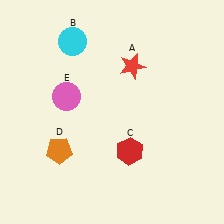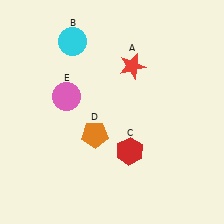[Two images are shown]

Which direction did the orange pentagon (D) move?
The orange pentagon (D) moved right.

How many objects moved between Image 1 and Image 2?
1 object moved between the two images.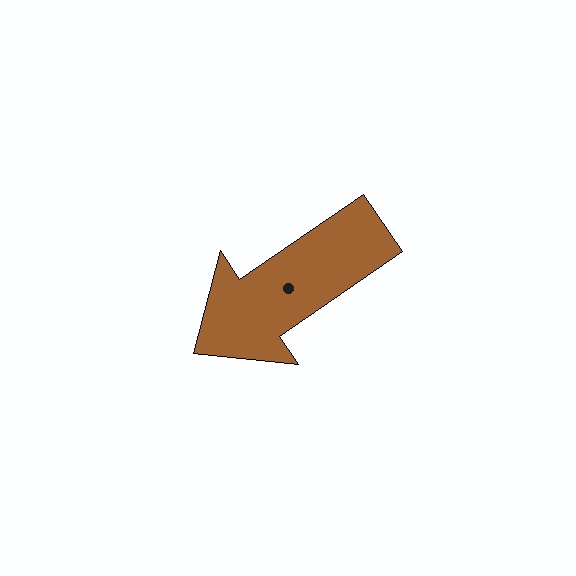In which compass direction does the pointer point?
Southwest.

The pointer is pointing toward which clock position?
Roughly 8 o'clock.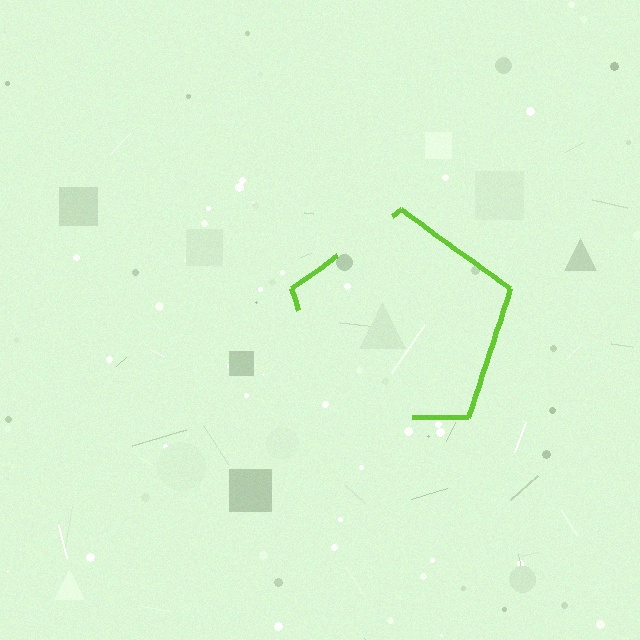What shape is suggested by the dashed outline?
The dashed outline suggests a pentagon.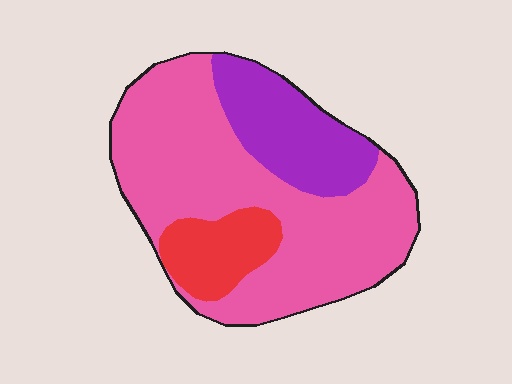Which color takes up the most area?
Pink, at roughly 65%.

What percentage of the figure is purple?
Purple covers roughly 20% of the figure.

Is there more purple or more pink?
Pink.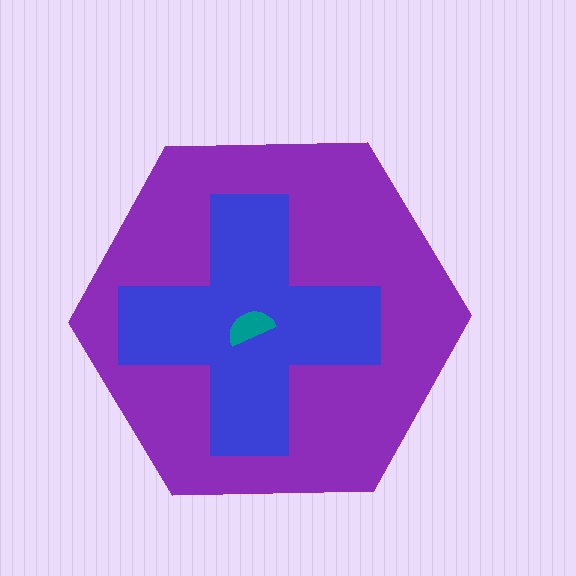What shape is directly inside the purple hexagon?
The blue cross.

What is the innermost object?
The teal semicircle.